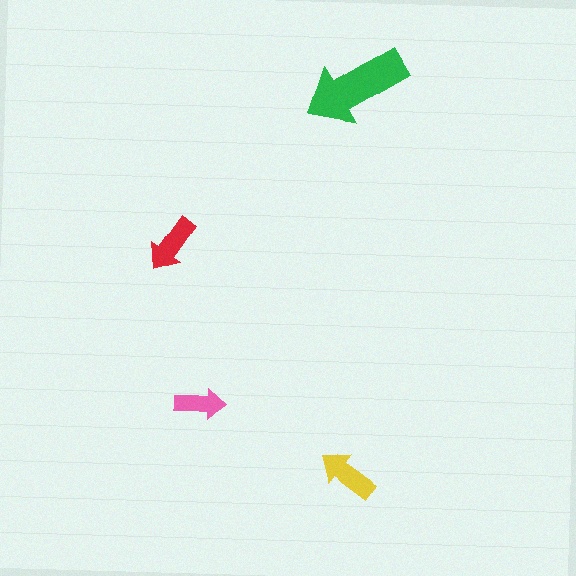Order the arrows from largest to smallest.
the green one, the yellow one, the red one, the pink one.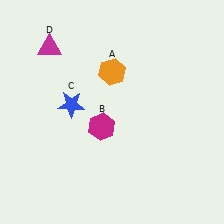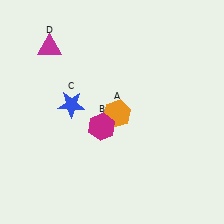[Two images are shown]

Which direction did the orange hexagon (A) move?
The orange hexagon (A) moved down.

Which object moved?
The orange hexagon (A) moved down.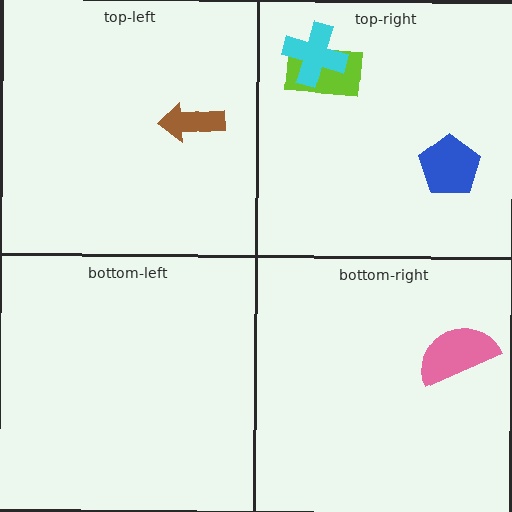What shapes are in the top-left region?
The brown arrow.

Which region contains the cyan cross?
The top-right region.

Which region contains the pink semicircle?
The bottom-right region.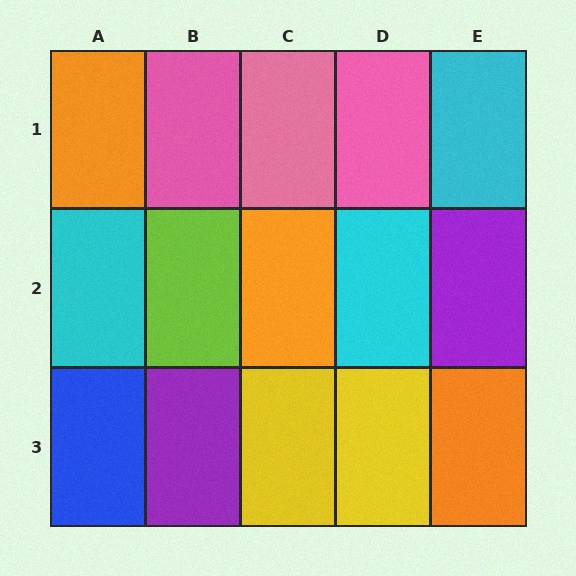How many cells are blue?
1 cell is blue.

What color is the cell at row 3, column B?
Purple.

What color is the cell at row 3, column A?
Blue.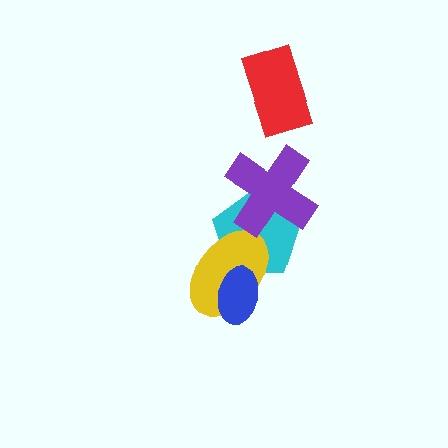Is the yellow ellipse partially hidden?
Yes, it is partially covered by another shape.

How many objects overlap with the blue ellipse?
2 objects overlap with the blue ellipse.